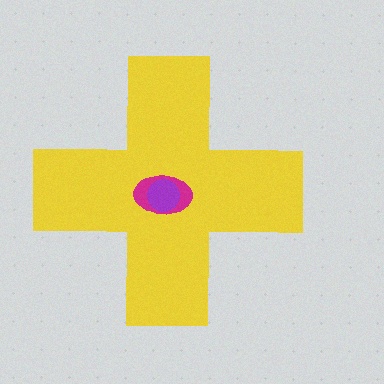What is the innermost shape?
The purple circle.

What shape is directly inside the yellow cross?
The magenta ellipse.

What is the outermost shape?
The yellow cross.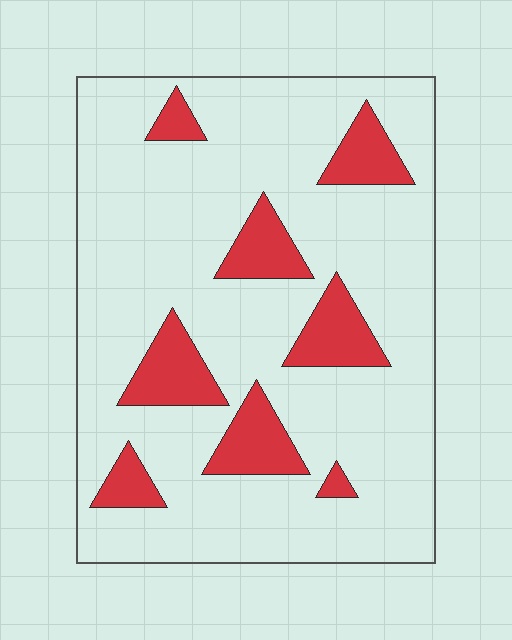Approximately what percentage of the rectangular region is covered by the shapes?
Approximately 15%.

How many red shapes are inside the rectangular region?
8.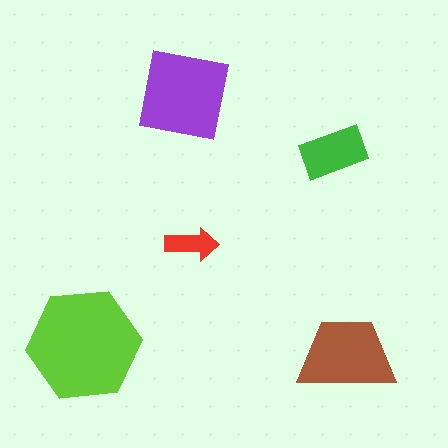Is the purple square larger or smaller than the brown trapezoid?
Larger.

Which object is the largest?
The lime hexagon.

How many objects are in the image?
There are 5 objects in the image.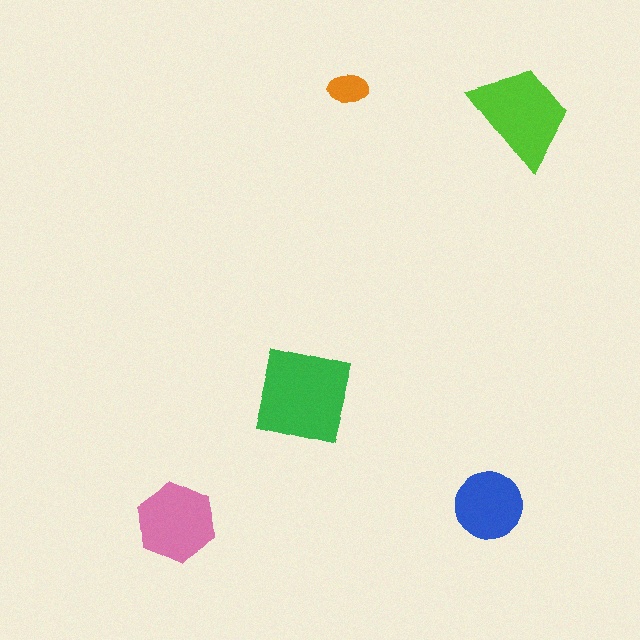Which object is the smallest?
The orange ellipse.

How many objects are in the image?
There are 5 objects in the image.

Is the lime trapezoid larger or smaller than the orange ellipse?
Larger.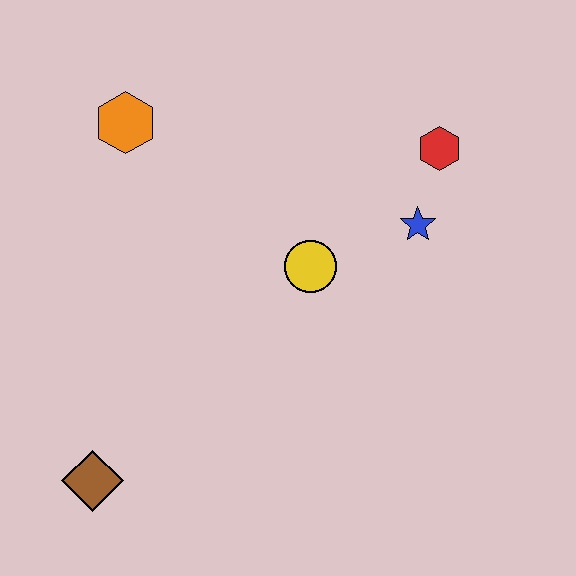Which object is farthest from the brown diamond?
The red hexagon is farthest from the brown diamond.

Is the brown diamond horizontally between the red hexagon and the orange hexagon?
No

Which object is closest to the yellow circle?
The blue star is closest to the yellow circle.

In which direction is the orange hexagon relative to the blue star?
The orange hexagon is to the left of the blue star.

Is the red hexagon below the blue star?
No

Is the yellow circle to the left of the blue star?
Yes